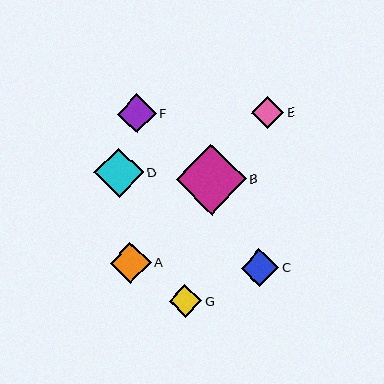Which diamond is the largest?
Diamond B is the largest with a size of approximately 70 pixels.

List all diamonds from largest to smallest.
From largest to smallest: B, D, A, F, C, G, E.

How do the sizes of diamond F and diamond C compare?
Diamond F and diamond C are approximately the same size.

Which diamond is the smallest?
Diamond E is the smallest with a size of approximately 32 pixels.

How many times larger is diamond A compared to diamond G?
Diamond A is approximately 1.3 times the size of diamond G.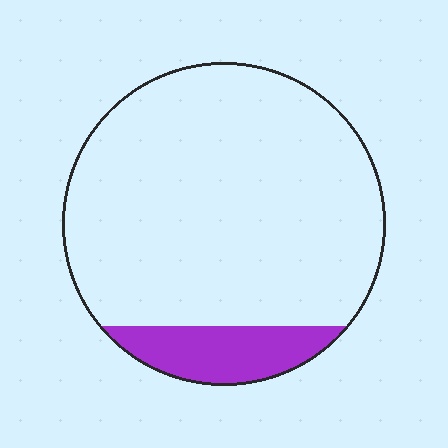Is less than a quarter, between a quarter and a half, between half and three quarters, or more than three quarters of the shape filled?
Less than a quarter.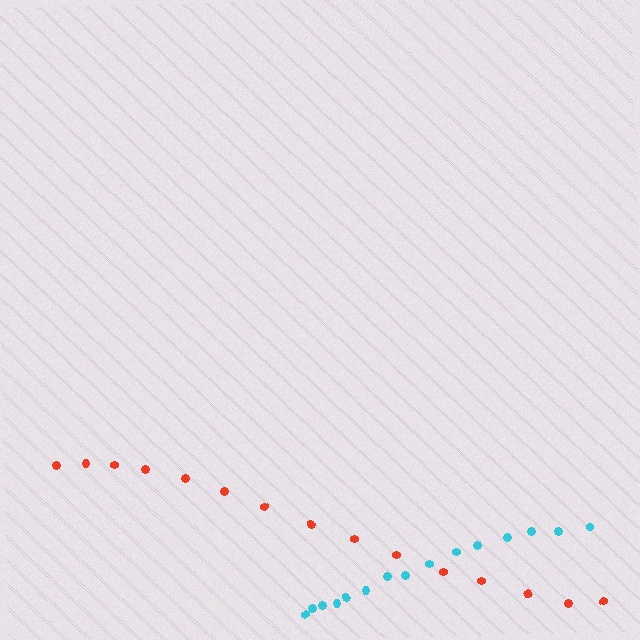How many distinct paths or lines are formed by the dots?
There are 2 distinct paths.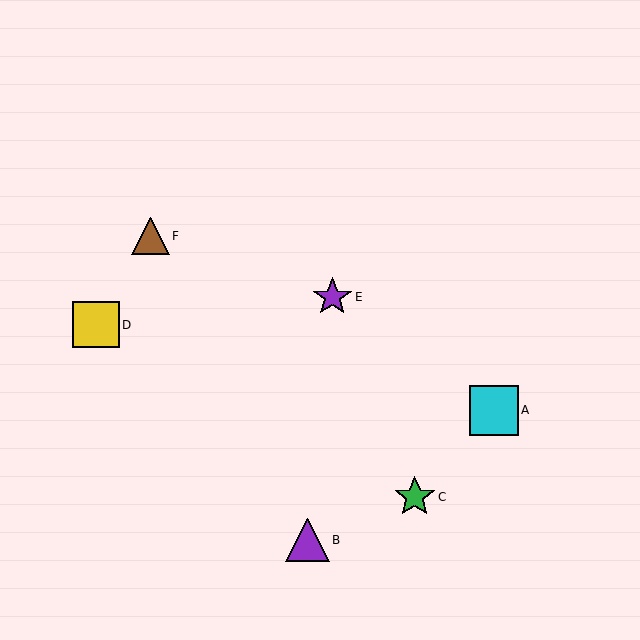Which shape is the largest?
The cyan square (labeled A) is the largest.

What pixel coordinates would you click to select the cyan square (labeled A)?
Click at (494, 410) to select the cyan square A.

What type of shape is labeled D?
Shape D is a yellow square.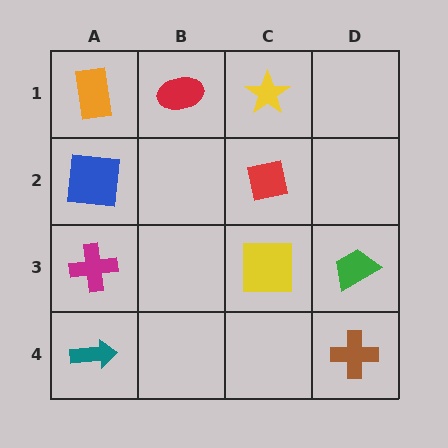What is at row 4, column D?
A brown cross.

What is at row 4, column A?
A teal arrow.